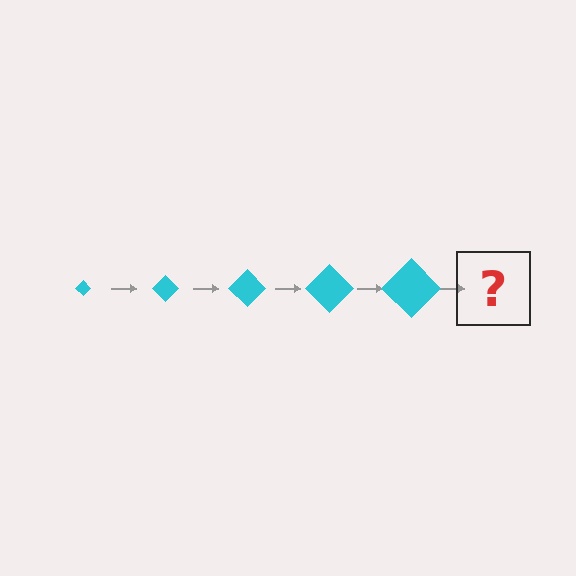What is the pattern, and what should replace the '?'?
The pattern is that the diamond gets progressively larger each step. The '?' should be a cyan diamond, larger than the previous one.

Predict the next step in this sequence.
The next step is a cyan diamond, larger than the previous one.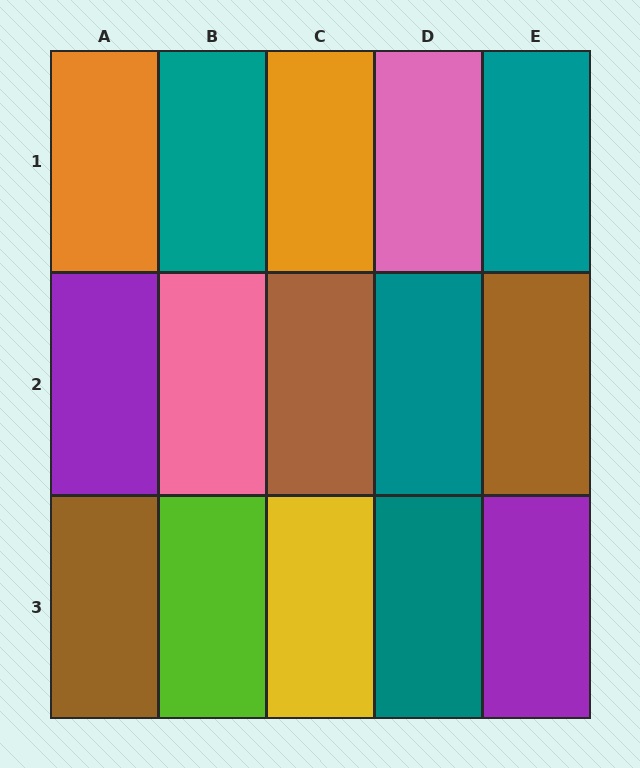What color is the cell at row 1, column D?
Pink.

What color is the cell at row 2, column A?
Purple.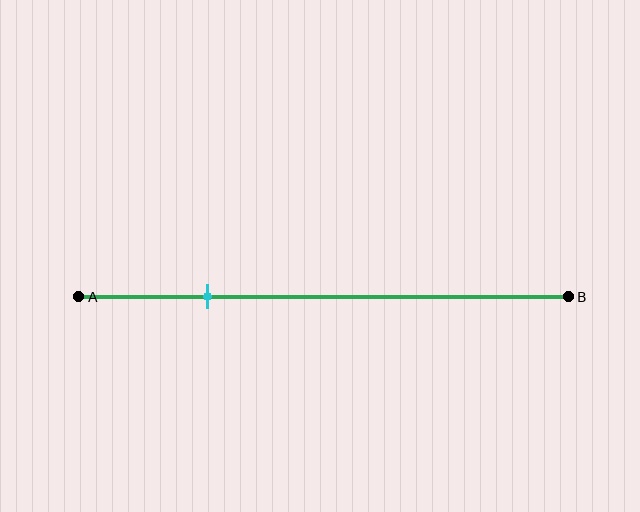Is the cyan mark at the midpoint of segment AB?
No, the mark is at about 25% from A, not at the 50% midpoint.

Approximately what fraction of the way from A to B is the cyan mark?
The cyan mark is approximately 25% of the way from A to B.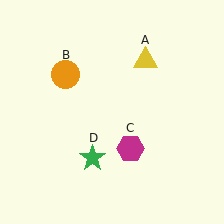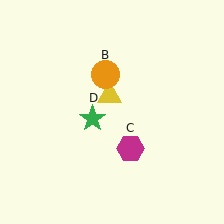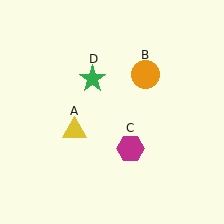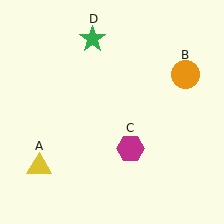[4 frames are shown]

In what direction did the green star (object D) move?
The green star (object D) moved up.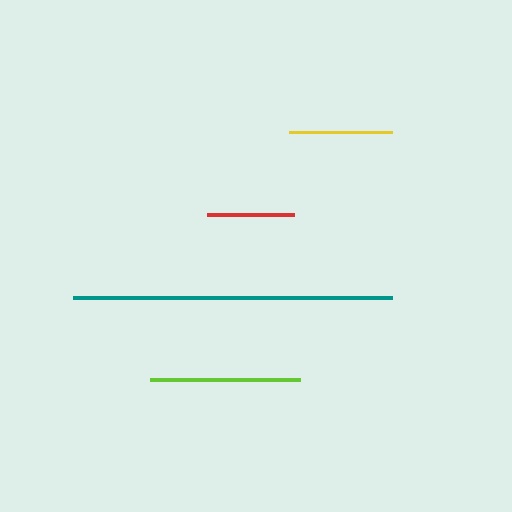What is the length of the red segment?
The red segment is approximately 86 pixels long.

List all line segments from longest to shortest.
From longest to shortest: teal, lime, yellow, red.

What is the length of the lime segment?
The lime segment is approximately 149 pixels long.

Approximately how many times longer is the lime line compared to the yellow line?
The lime line is approximately 1.4 times the length of the yellow line.